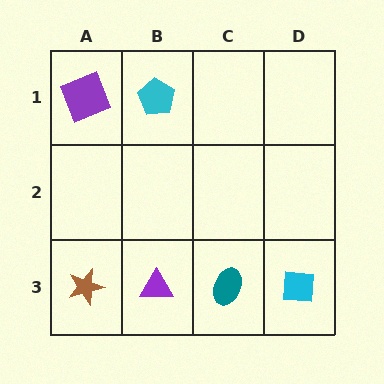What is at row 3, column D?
A cyan square.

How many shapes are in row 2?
0 shapes.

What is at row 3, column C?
A teal ellipse.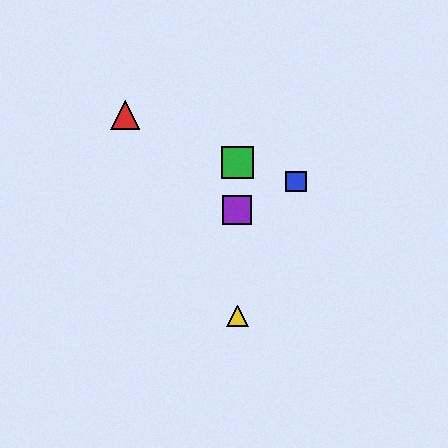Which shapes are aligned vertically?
The green square, the yellow triangle, the purple square are aligned vertically.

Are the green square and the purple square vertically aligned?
Yes, both are at x≈237.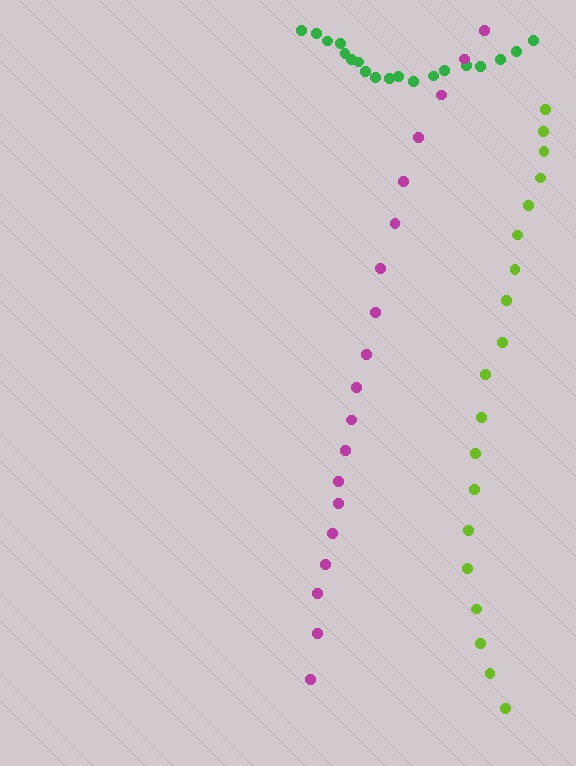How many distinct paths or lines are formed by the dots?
There are 3 distinct paths.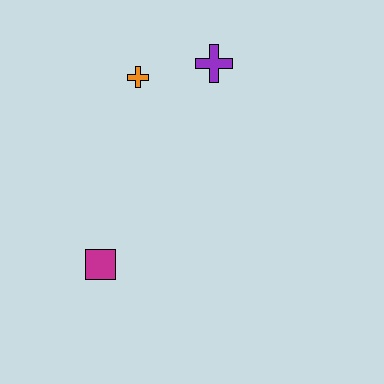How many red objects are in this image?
There are no red objects.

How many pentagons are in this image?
There are no pentagons.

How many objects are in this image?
There are 3 objects.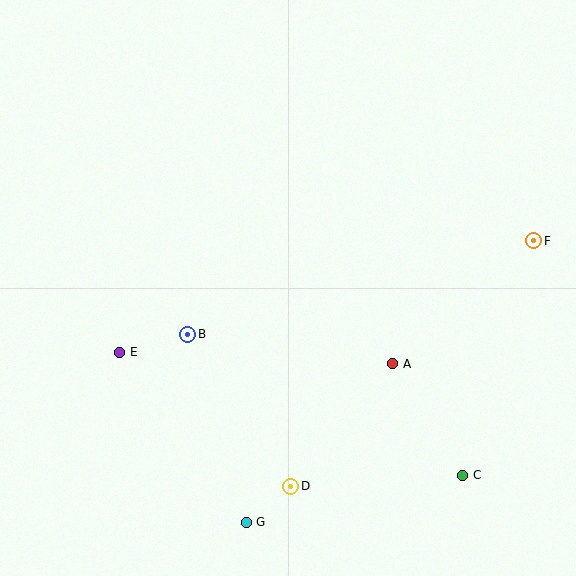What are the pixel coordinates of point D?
Point D is at (291, 486).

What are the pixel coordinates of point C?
Point C is at (463, 475).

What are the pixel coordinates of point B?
Point B is at (188, 334).